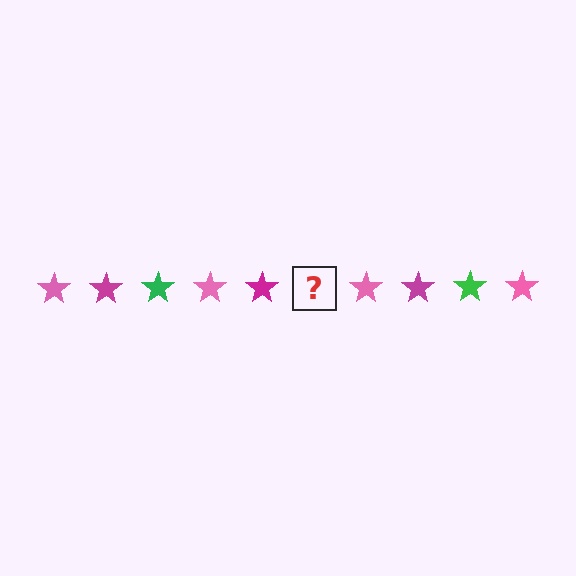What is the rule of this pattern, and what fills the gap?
The rule is that the pattern cycles through pink, magenta, green stars. The gap should be filled with a green star.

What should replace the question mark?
The question mark should be replaced with a green star.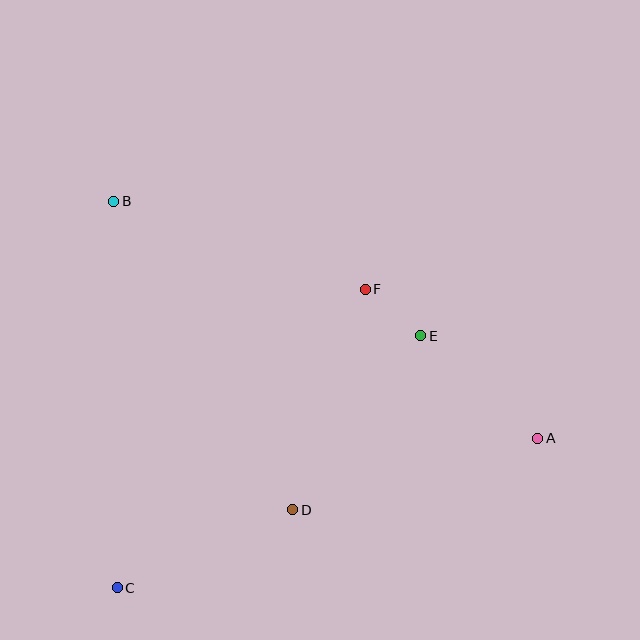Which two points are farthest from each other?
Points A and B are farthest from each other.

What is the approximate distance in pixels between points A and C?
The distance between A and C is approximately 447 pixels.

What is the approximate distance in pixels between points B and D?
The distance between B and D is approximately 357 pixels.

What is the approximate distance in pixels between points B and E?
The distance between B and E is approximately 335 pixels.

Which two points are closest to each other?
Points E and F are closest to each other.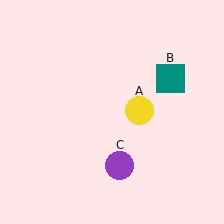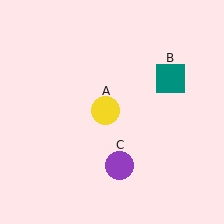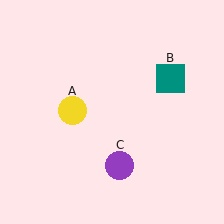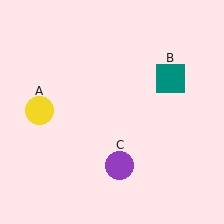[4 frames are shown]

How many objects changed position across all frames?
1 object changed position: yellow circle (object A).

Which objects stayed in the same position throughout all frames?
Teal square (object B) and purple circle (object C) remained stationary.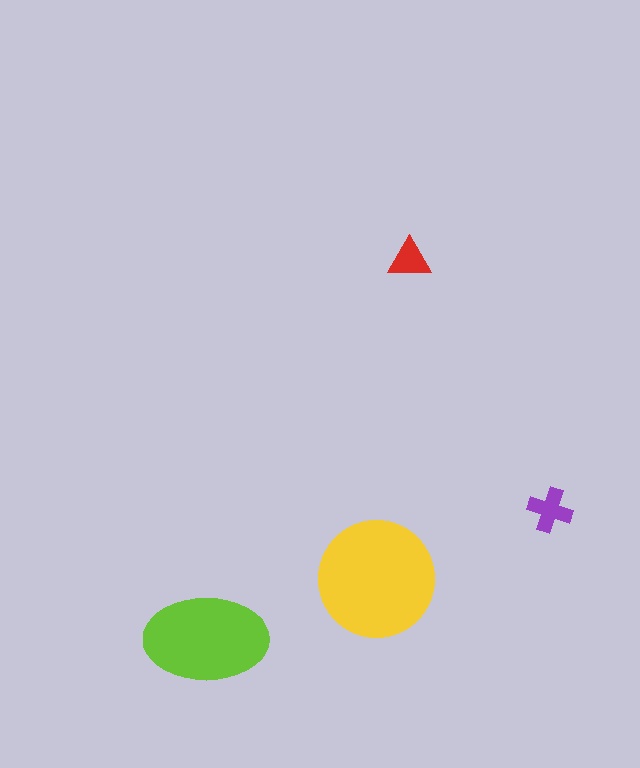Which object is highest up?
The red triangle is topmost.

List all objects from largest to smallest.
The yellow circle, the lime ellipse, the purple cross, the red triangle.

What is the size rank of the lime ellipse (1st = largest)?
2nd.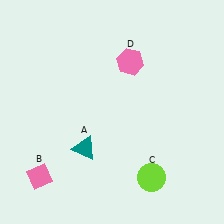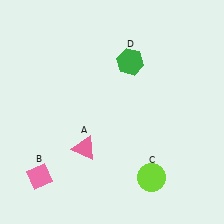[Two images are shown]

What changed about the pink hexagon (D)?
In Image 1, D is pink. In Image 2, it changed to green.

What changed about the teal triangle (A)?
In Image 1, A is teal. In Image 2, it changed to pink.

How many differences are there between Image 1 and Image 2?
There are 2 differences between the two images.